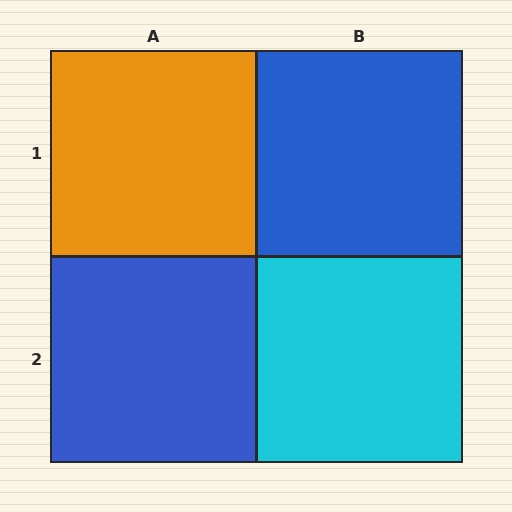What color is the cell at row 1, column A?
Orange.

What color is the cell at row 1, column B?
Blue.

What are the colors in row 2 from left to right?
Blue, cyan.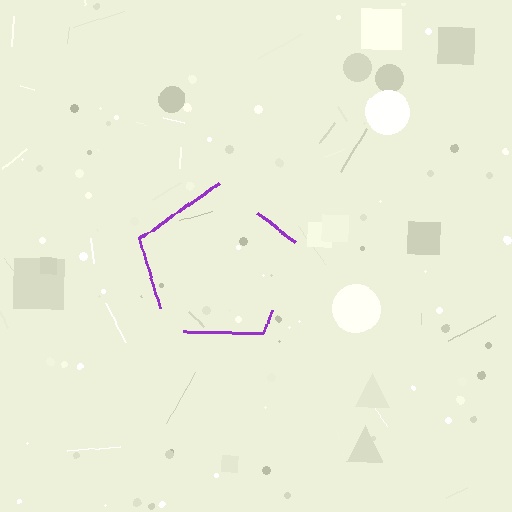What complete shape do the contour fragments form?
The contour fragments form a pentagon.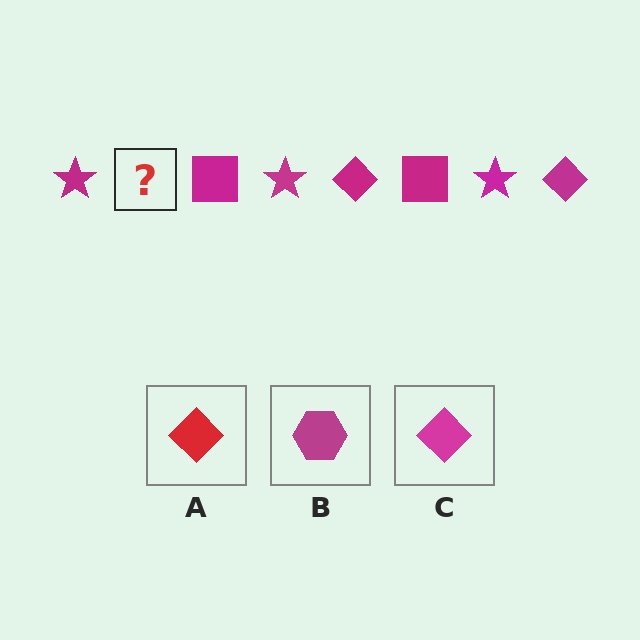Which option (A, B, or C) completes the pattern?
C.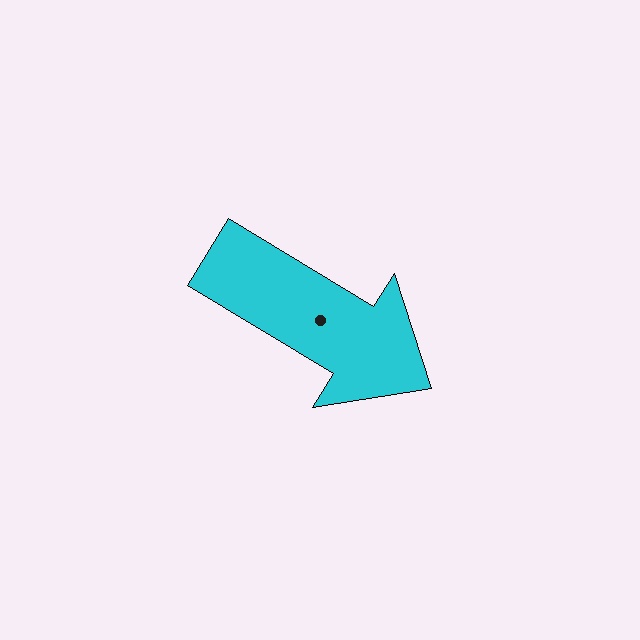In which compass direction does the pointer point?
Southeast.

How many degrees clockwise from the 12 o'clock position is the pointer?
Approximately 121 degrees.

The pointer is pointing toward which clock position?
Roughly 4 o'clock.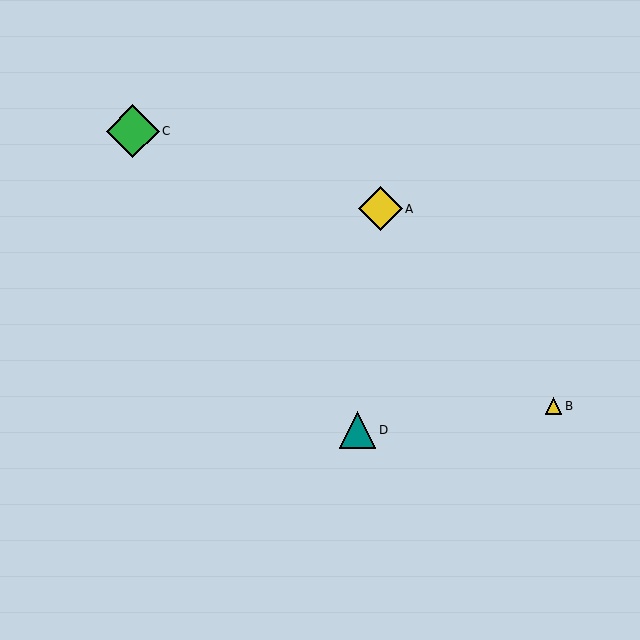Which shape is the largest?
The green diamond (labeled C) is the largest.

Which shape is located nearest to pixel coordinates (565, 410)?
The yellow triangle (labeled B) at (553, 406) is nearest to that location.